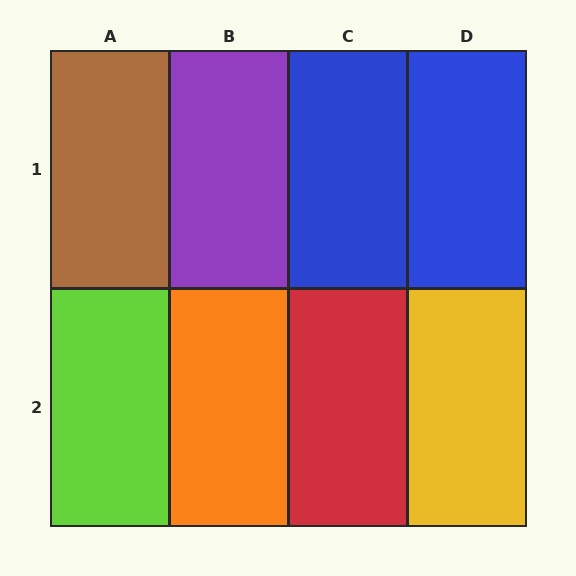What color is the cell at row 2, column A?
Lime.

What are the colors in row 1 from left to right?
Brown, purple, blue, blue.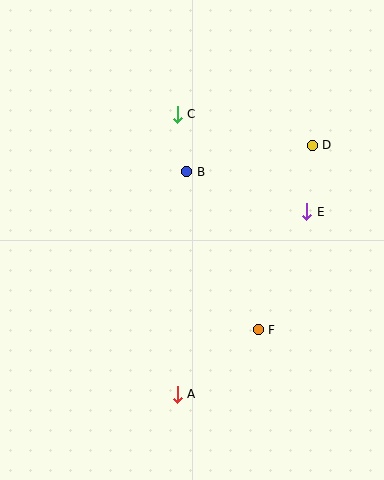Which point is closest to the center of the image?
Point B at (187, 172) is closest to the center.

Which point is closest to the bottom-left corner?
Point A is closest to the bottom-left corner.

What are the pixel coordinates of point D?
Point D is at (312, 145).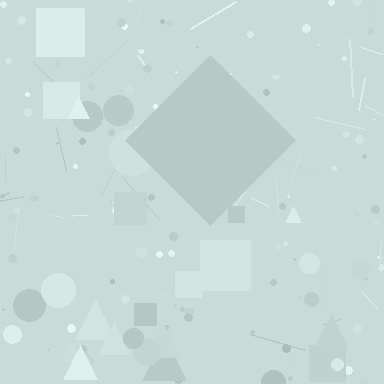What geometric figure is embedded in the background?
A diamond is embedded in the background.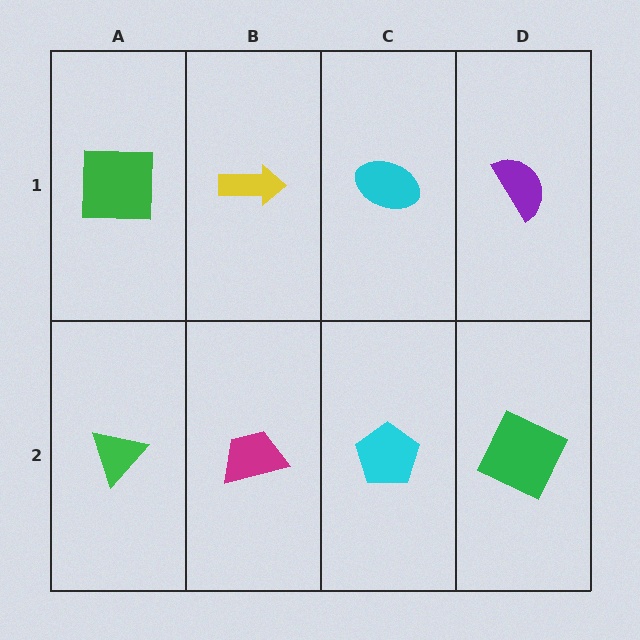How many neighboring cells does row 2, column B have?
3.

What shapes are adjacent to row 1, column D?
A green square (row 2, column D), a cyan ellipse (row 1, column C).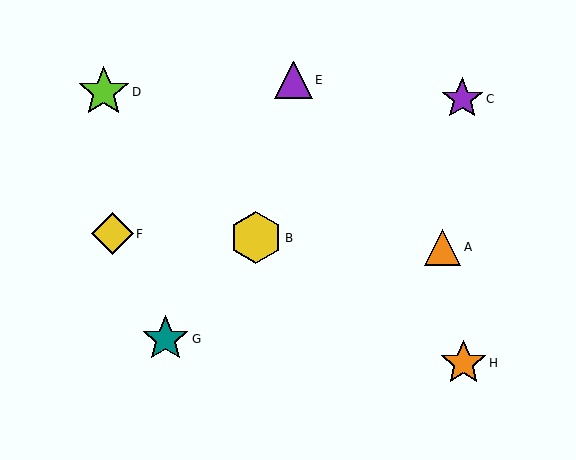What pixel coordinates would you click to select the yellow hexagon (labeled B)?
Click at (256, 238) to select the yellow hexagon B.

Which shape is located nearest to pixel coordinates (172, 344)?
The teal star (labeled G) at (166, 339) is nearest to that location.